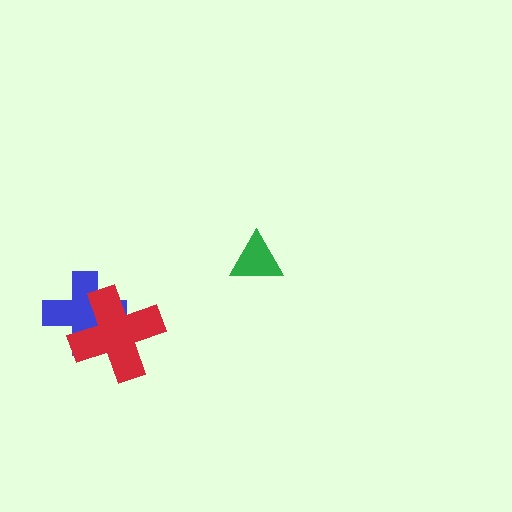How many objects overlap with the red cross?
1 object overlaps with the red cross.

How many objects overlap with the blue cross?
1 object overlaps with the blue cross.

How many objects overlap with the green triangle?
0 objects overlap with the green triangle.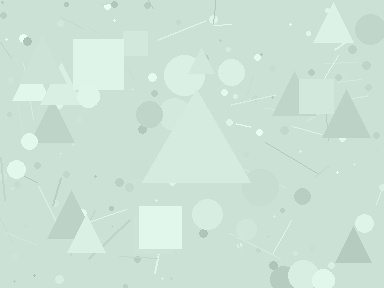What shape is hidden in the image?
A triangle is hidden in the image.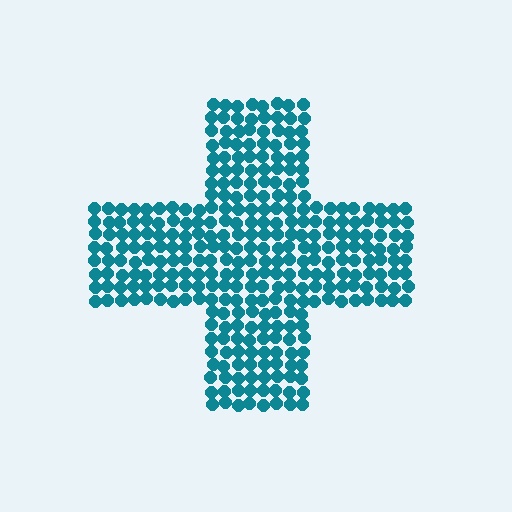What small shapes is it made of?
It is made of small circles.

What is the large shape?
The large shape is a cross.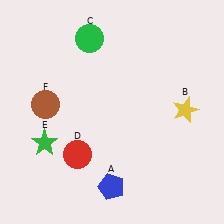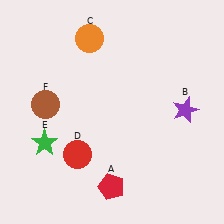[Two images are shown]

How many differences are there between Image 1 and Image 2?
There are 3 differences between the two images.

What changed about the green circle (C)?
In Image 1, C is green. In Image 2, it changed to orange.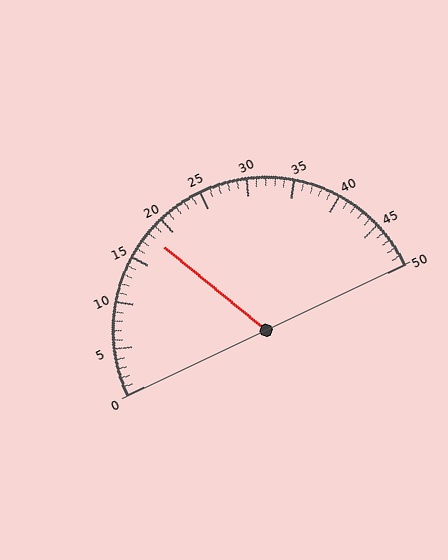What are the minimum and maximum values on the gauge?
The gauge ranges from 0 to 50.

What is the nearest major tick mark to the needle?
The nearest major tick mark is 20.